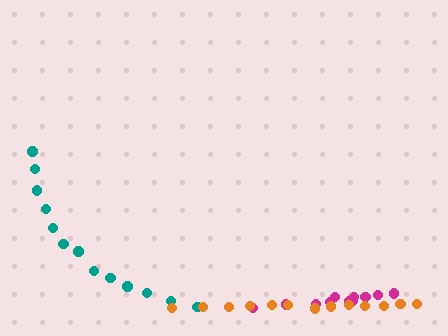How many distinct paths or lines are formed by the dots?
There are 3 distinct paths.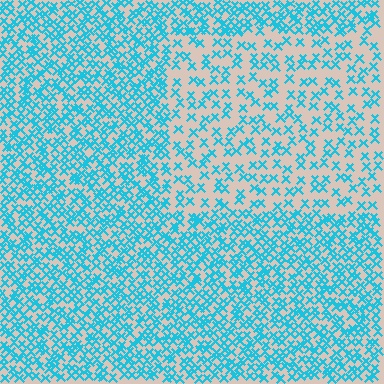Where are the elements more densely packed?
The elements are more densely packed outside the rectangle boundary.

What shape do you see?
I see a rectangle.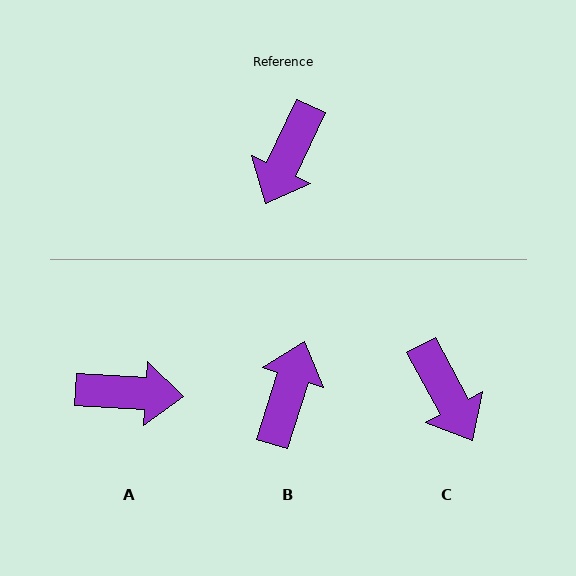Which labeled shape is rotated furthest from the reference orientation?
B, about 172 degrees away.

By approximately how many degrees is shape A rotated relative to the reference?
Approximately 112 degrees counter-clockwise.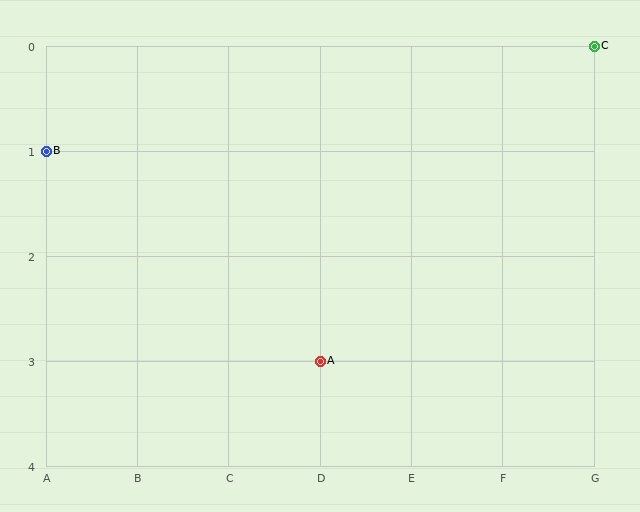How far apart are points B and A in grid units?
Points B and A are 3 columns and 2 rows apart (about 3.6 grid units diagonally).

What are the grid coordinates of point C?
Point C is at grid coordinates (G, 0).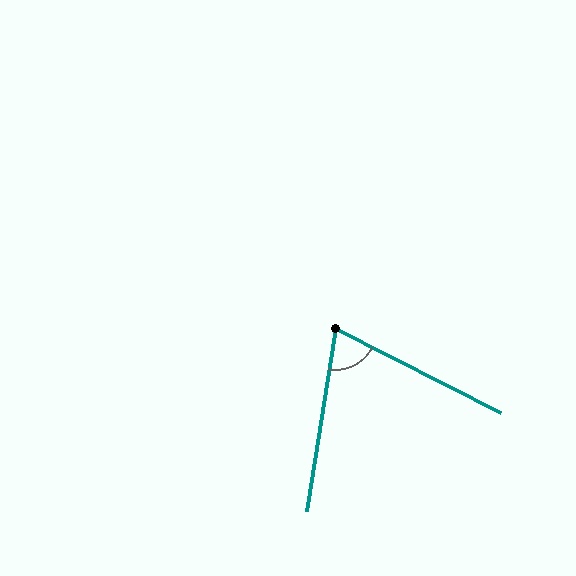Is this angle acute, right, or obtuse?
It is acute.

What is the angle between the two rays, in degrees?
Approximately 72 degrees.